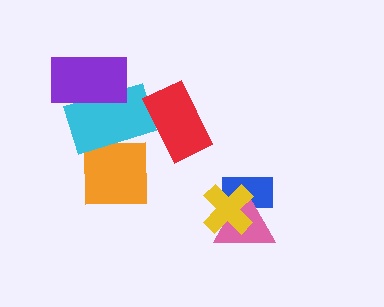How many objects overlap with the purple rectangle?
1 object overlaps with the purple rectangle.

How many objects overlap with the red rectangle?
1 object overlaps with the red rectangle.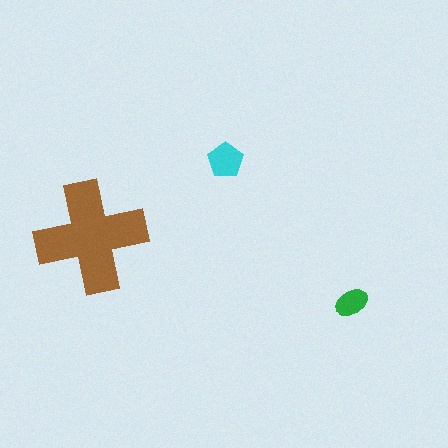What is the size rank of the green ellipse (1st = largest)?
3rd.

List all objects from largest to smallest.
The brown cross, the cyan pentagon, the green ellipse.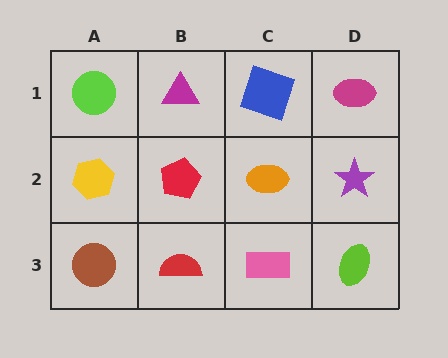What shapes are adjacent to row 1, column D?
A purple star (row 2, column D), a blue square (row 1, column C).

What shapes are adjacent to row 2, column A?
A lime circle (row 1, column A), a brown circle (row 3, column A), a red pentagon (row 2, column B).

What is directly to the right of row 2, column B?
An orange ellipse.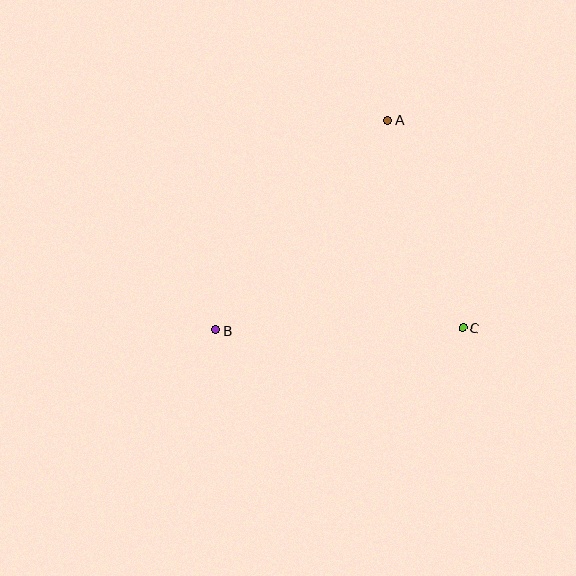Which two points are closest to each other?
Points A and C are closest to each other.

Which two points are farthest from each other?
Points A and B are farthest from each other.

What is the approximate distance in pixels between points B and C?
The distance between B and C is approximately 246 pixels.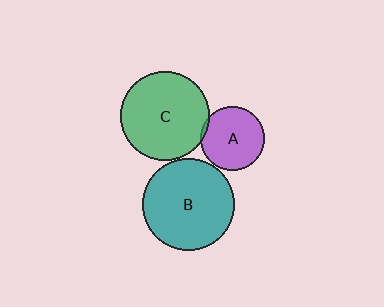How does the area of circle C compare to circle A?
Approximately 1.9 times.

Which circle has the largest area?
Circle B (teal).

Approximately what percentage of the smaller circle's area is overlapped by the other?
Approximately 5%.